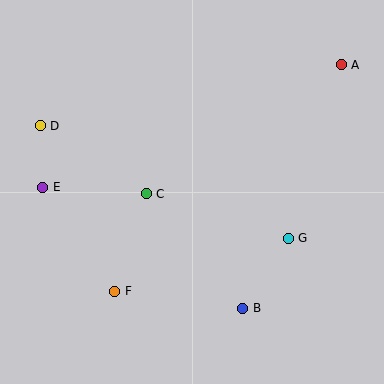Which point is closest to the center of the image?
Point C at (146, 194) is closest to the center.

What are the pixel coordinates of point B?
Point B is at (243, 308).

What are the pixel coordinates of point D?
Point D is at (40, 126).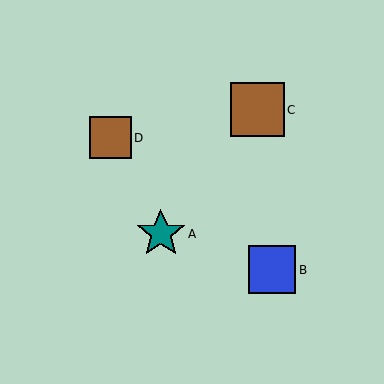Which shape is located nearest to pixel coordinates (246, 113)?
The brown square (labeled C) at (258, 110) is nearest to that location.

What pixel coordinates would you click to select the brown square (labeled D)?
Click at (110, 138) to select the brown square D.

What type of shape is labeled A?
Shape A is a teal star.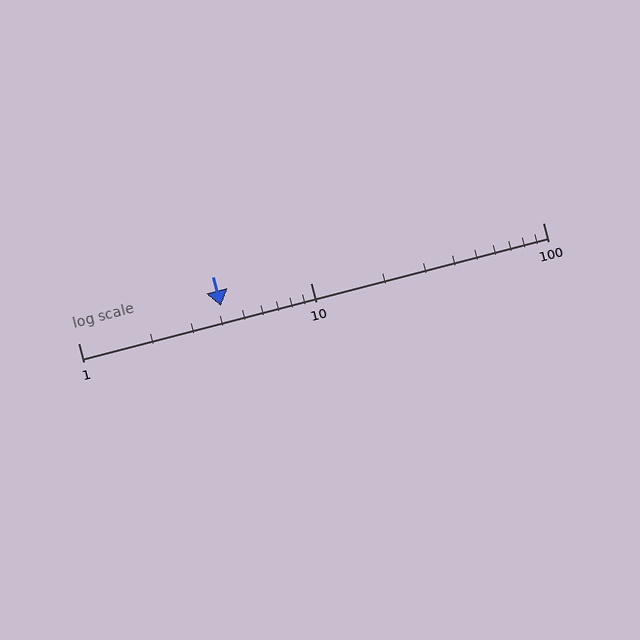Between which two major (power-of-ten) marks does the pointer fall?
The pointer is between 1 and 10.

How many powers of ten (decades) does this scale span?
The scale spans 2 decades, from 1 to 100.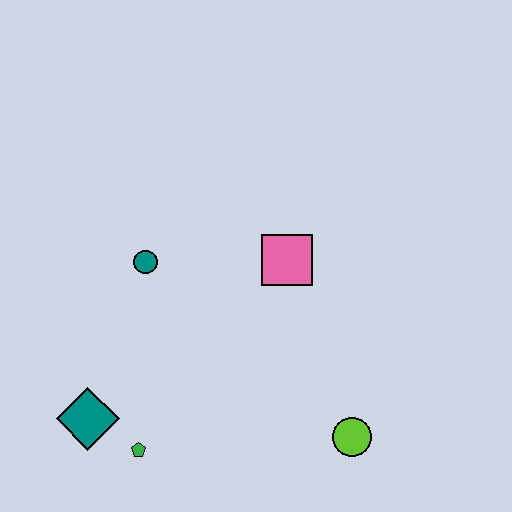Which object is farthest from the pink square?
The teal diamond is farthest from the pink square.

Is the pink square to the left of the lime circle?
Yes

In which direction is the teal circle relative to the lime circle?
The teal circle is to the left of the lime circle.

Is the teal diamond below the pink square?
Yes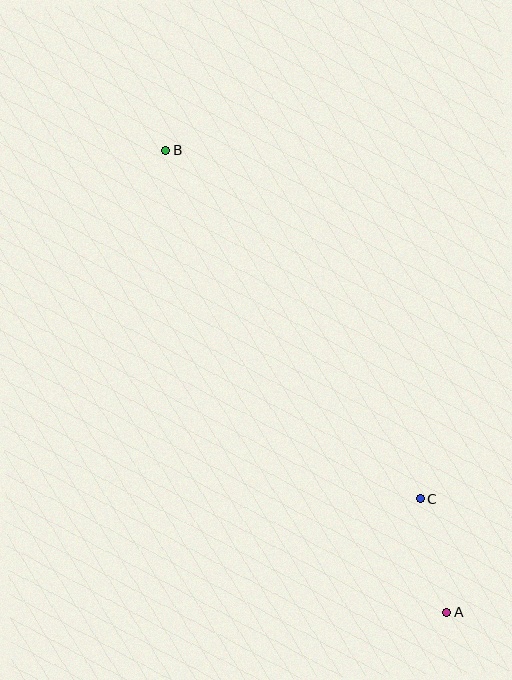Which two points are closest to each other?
Points A and C are closest to each other.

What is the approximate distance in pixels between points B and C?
The distance between B and C is approximately 431 pixels.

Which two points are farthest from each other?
Points A and B are farthest from each other.